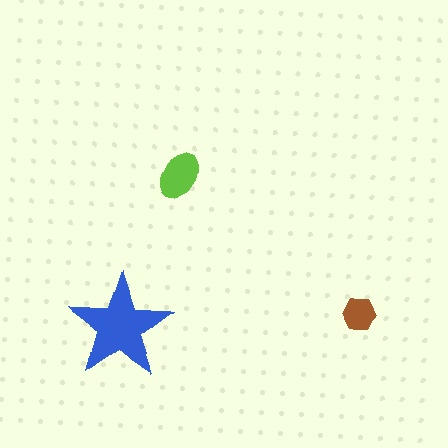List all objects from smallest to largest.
The brown hexagon, the lime ellipse, the blue star.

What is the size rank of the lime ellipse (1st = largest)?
2nd.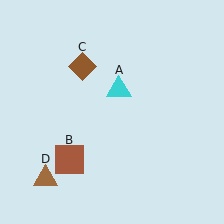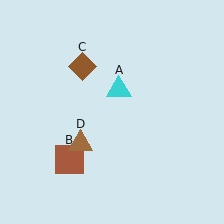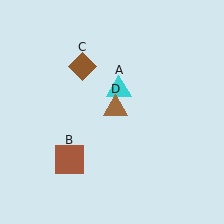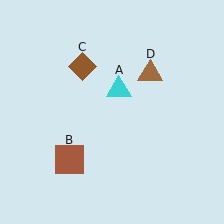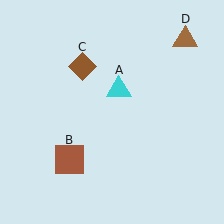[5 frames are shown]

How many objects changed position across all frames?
1 object changed position: brown triangle (object D).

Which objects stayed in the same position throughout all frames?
Cyan triangle (object A) and brown square (object B) and brown diamond (object C) remained stationary.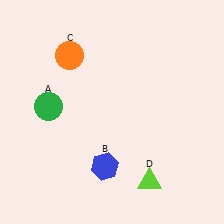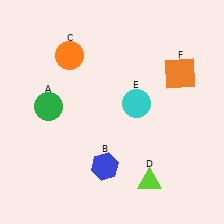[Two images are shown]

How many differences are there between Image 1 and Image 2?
There are 2 differences between the two images.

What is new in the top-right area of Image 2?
A cyan circle (E) was added in the top-right area of Image 2.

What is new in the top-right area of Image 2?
An orange square (F) was added in the top-right area of Image 2.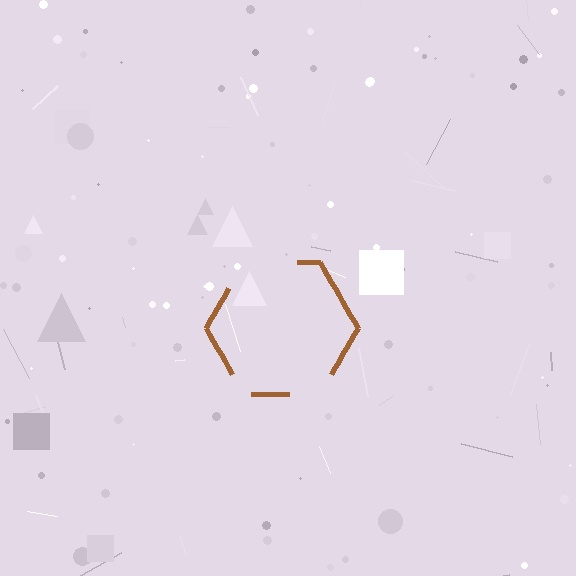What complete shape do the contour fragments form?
The contour fragments form a hexagon.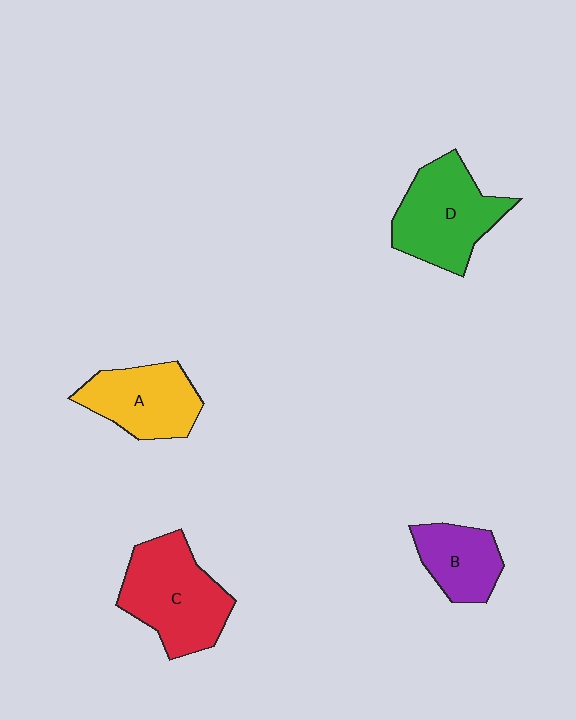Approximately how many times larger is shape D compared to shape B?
Approximately 1.6 times.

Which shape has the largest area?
Shape C (red).